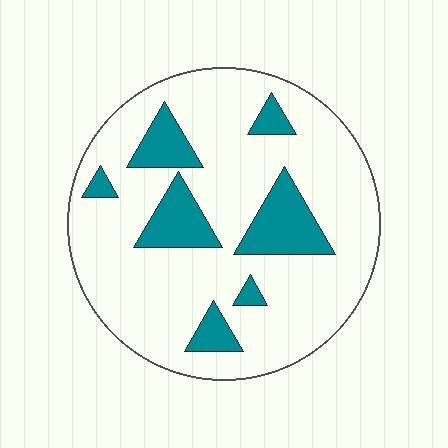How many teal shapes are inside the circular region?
7.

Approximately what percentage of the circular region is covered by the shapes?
Approximately 20%.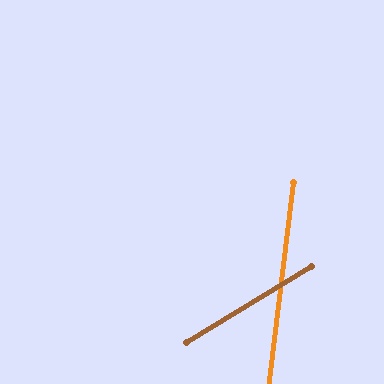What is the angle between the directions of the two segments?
Approximately 52 degrees.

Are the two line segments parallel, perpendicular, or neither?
Neither parallel nor perpendicular — they differ by about 52°.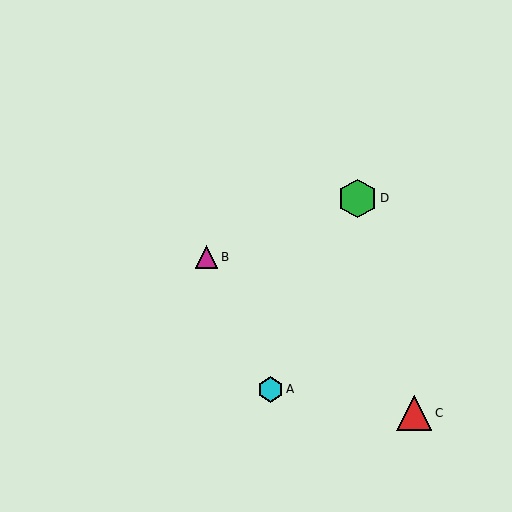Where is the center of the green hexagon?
The center of the green hexagon is at (358, 198).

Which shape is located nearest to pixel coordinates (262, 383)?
The cyan hexagon (labeled A) at (270, 389) is nearest to that location.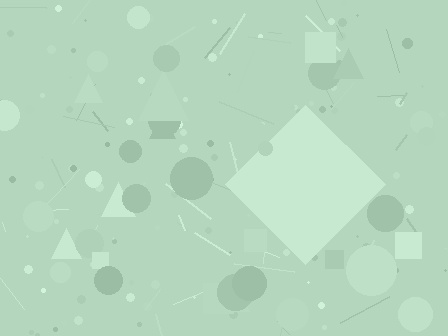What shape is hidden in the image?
A diamond is hidden in the image.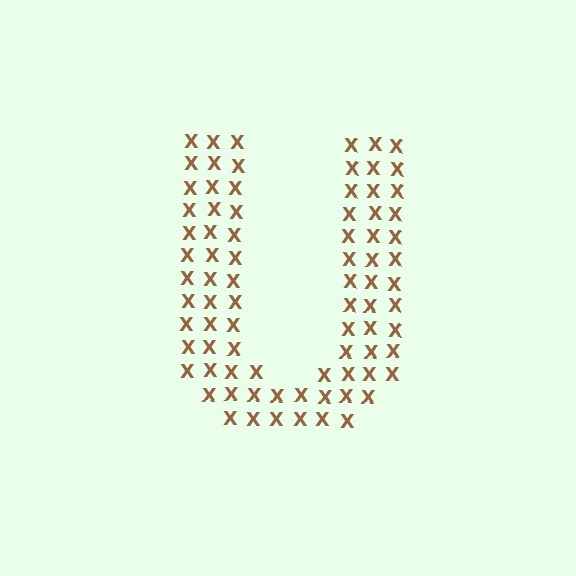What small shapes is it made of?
It is made of small letter X's.